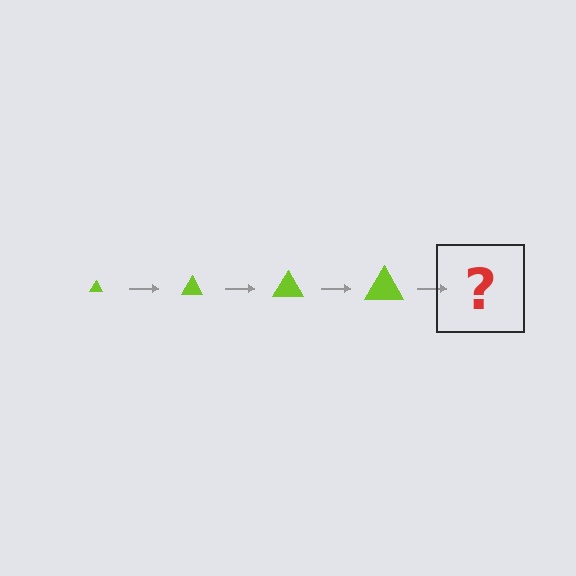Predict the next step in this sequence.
The next step is a lime triangle, larger than the previous one.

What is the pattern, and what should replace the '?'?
The pattern is that the triangle gets progressively larger each step. The '?' should be a lime triangle, larger than the previous one.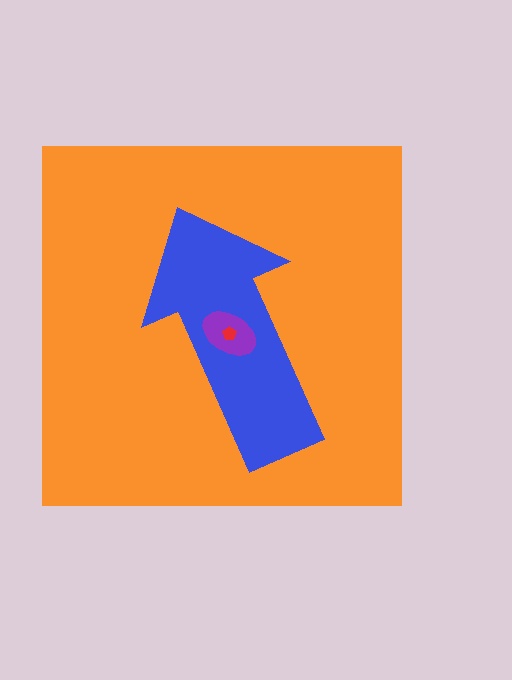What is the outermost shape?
The orange square.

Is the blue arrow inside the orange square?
Yes.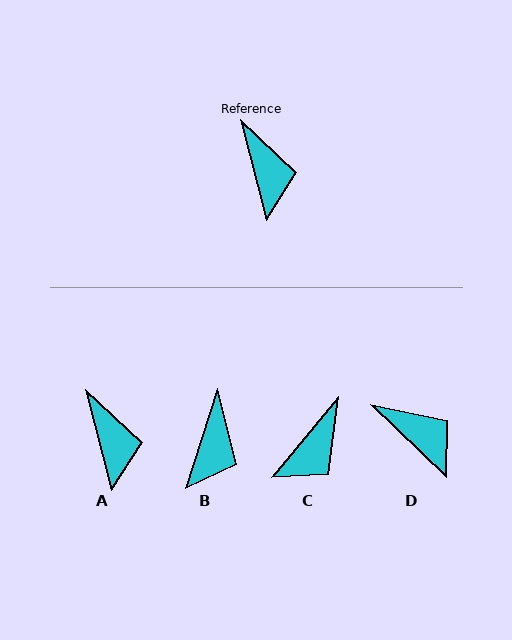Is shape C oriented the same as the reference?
No, it is off by about 54 degrees.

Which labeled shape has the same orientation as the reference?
A.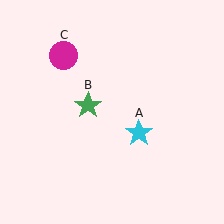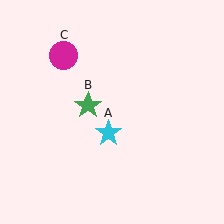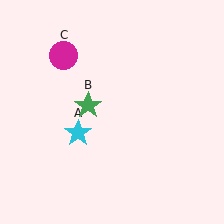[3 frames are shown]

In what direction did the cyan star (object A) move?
The cyan star (object A) moved left.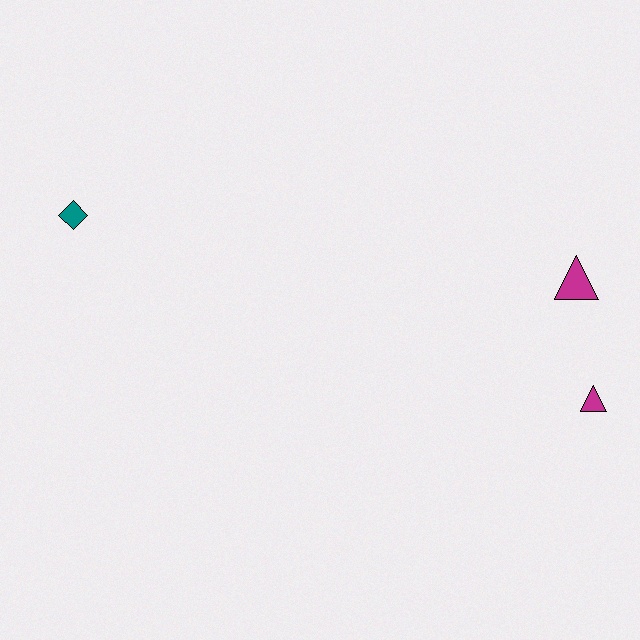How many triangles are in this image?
There are 2 triangles.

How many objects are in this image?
There are 3 objects.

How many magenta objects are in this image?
There are 2 magenta objects.